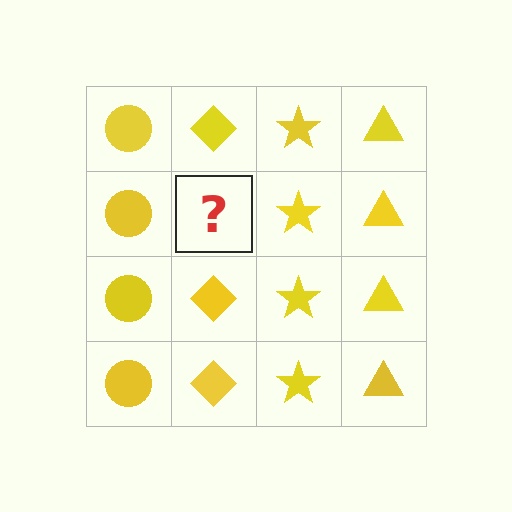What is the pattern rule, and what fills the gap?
The rule is that each column has a consistent shape. The gap should be filled with a yellow diamond.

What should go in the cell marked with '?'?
The missing cell should contain a yellow diamond.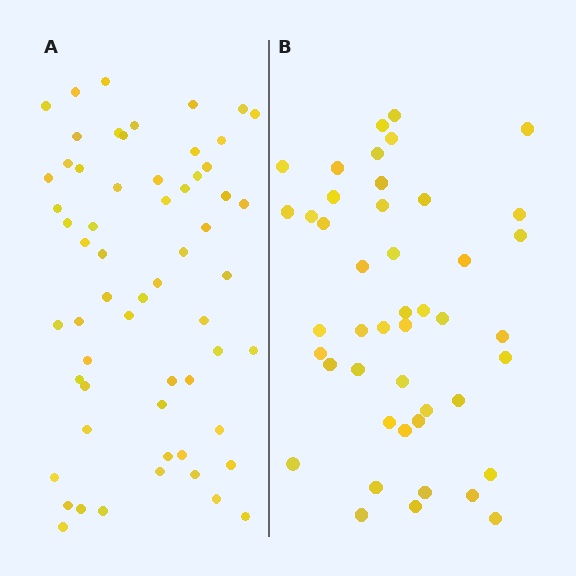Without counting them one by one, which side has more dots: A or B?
Region A (the left region) has more dots.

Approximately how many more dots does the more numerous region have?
Region A has approximately 15 more dots than region B.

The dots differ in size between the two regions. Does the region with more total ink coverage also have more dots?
No. Region B has more total ink coverage because its dots are larger, but region A actually contains more individual dots. Total area can be misleading — the number of items is what matters here.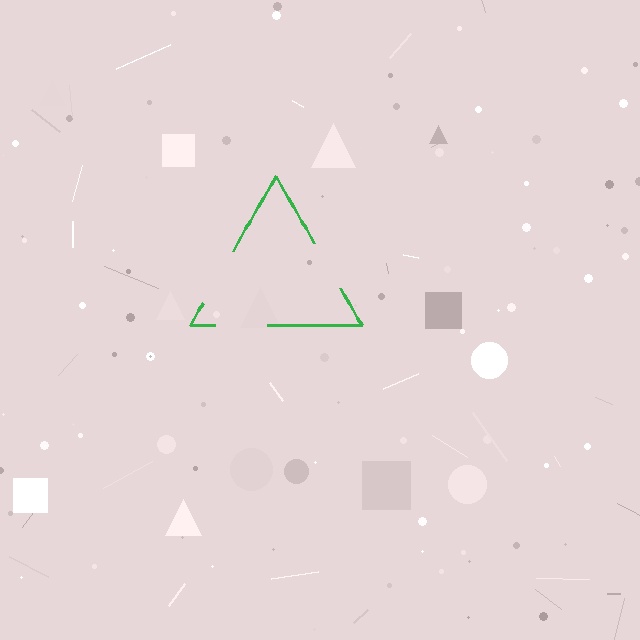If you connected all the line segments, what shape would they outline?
They would outline a triangle.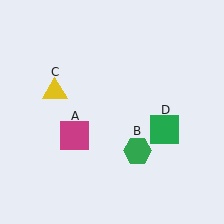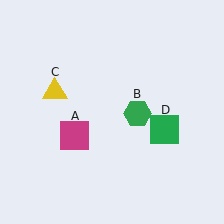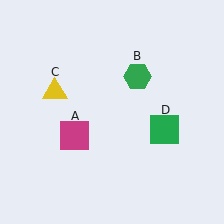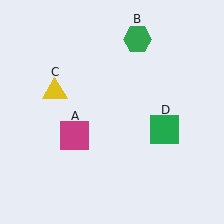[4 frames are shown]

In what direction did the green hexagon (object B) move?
The green hexagon (object B) moved up.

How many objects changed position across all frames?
1 object changed position: green hexagon (object B).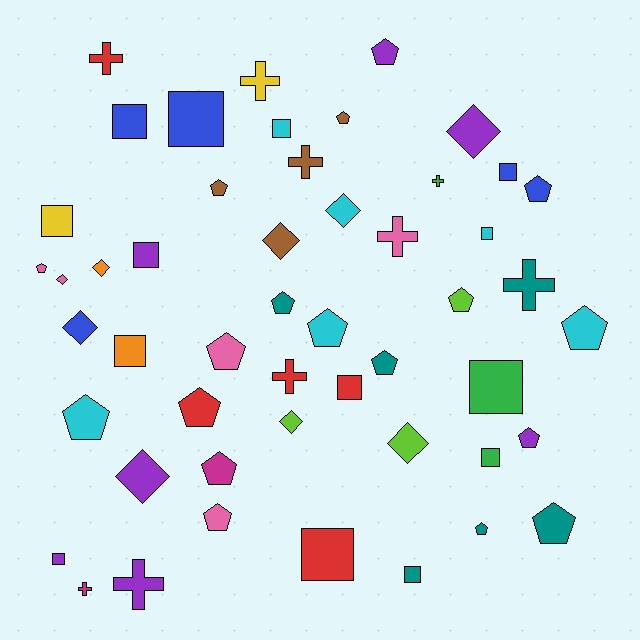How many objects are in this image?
There are 50 objects.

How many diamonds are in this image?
There are 9 diamonds.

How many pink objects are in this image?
There are 5 pink objects.